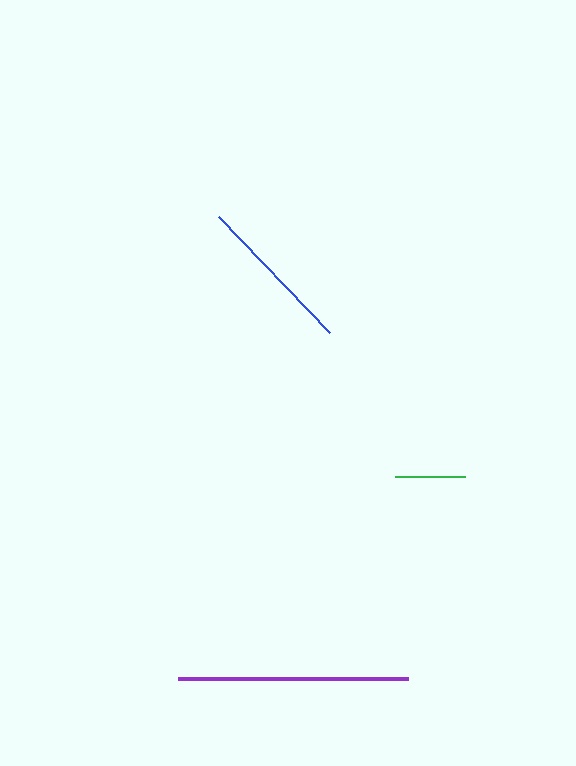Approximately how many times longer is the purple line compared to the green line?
The purple line is approximately 3.3 times the length of the green line.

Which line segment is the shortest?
The green line is the shortest at approximately 70 pixels.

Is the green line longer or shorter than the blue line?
The blue line is longer than the green line.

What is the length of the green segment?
The green segment is approximately 70 pixels long.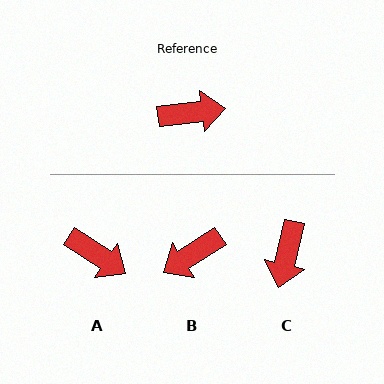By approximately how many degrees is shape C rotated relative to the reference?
Approximately 111 degrees clockwise.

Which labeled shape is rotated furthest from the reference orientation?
B, about 154 degrees away.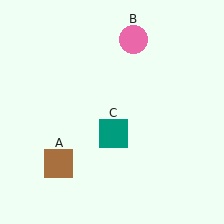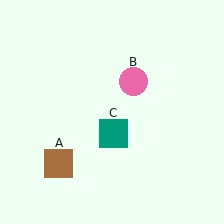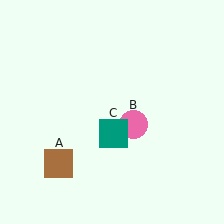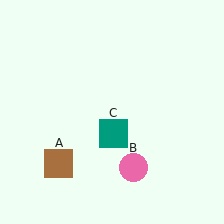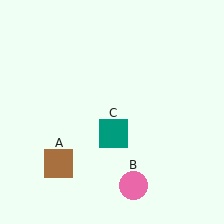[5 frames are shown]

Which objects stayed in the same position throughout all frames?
Brown square (object A) and teal square (object C) remained stationary.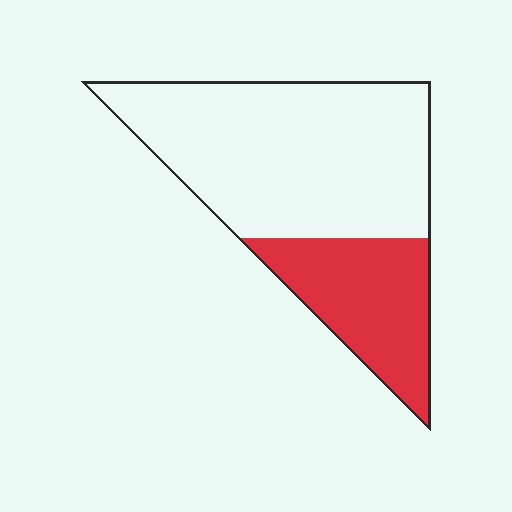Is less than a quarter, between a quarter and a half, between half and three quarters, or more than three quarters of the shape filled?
Between a quarter and a half.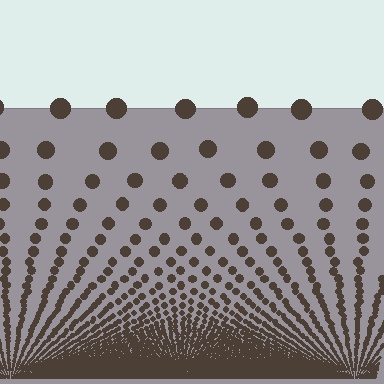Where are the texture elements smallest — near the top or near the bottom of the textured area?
Near the bottom.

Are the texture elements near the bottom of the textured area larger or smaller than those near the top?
Smaller. The gradient is inverted — elements near the bottom are smaller and denser.